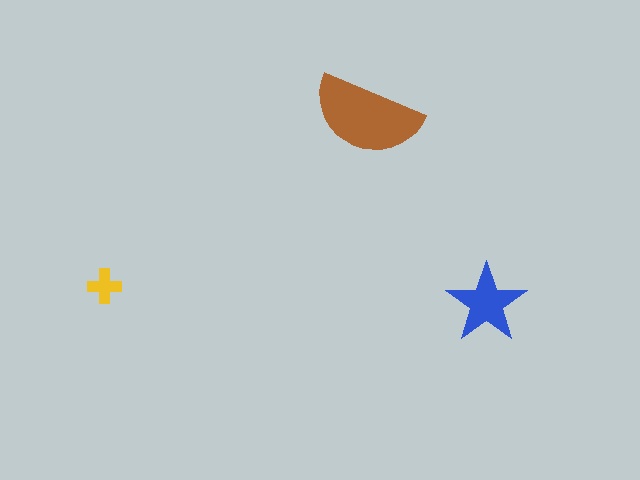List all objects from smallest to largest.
The yellow cross, the blue star, the brown semicircle.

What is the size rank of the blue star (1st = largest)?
2nd.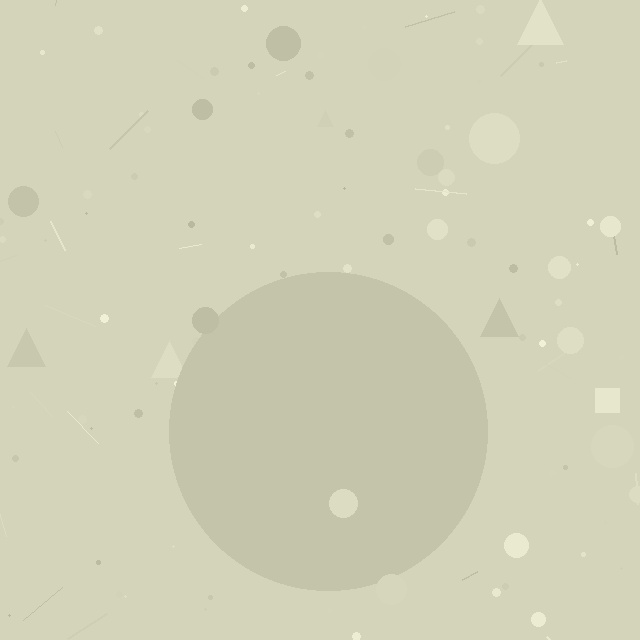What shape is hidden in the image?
A circle is hidden in the image.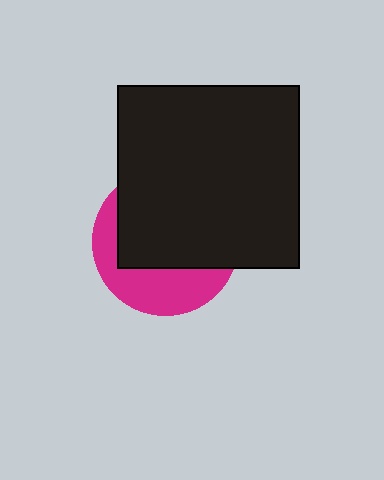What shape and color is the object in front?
The object in front is a black square.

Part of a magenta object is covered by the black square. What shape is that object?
It is a circle.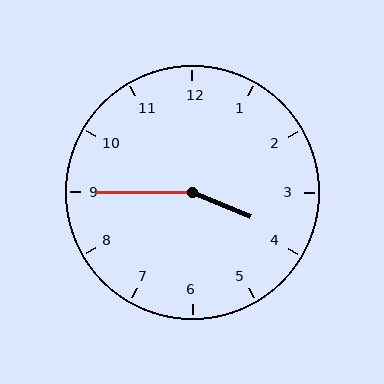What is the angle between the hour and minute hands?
Approximately 158 degrees.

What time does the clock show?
3:45.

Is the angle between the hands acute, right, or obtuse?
It is obtuse.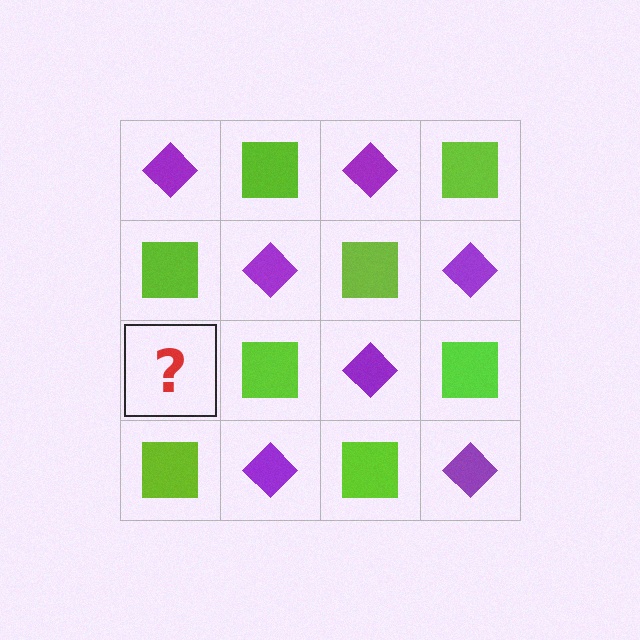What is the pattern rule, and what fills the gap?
The rule is that it alternates purple diamond and lime square in a checkerboard pattern. The gap should be filled with a purple diamond.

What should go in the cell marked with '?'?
The missing cell should contain a purple diamond.